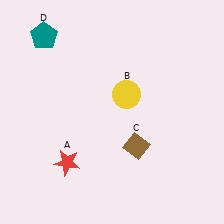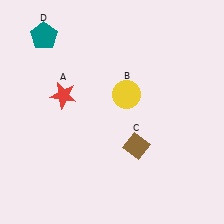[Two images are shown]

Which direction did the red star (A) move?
The red star (A) moved up.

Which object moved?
The red star (A) moved up.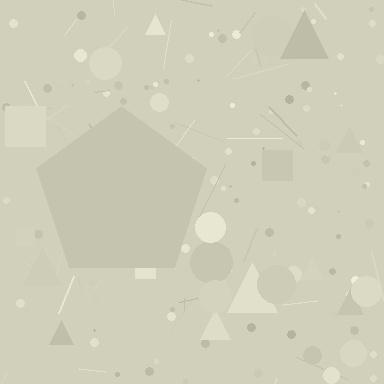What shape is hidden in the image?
A pentagon is hidden in the image.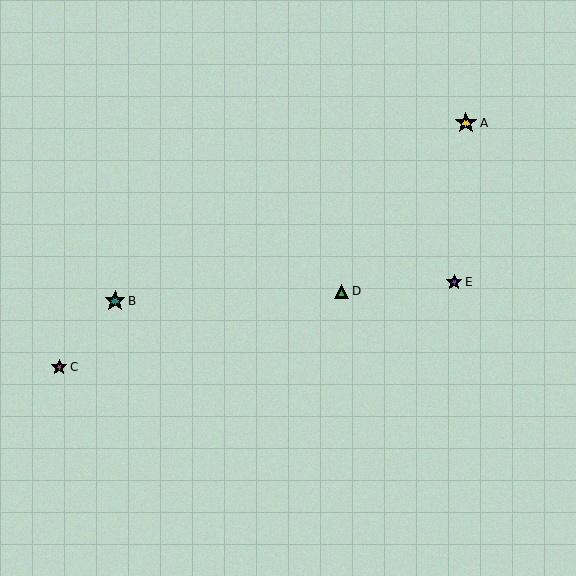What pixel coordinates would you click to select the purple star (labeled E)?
Click at (454, 282) to select the purple star E.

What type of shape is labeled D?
Shape D is a green triangle.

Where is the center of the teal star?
The center of the teal star is at (115, 301).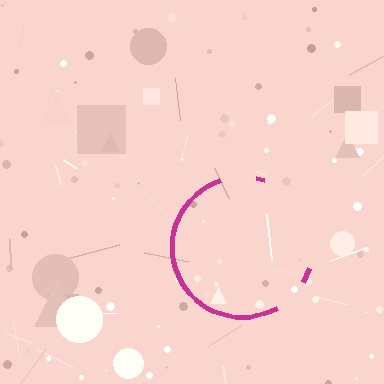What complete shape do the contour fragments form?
The contour fragments form a circle.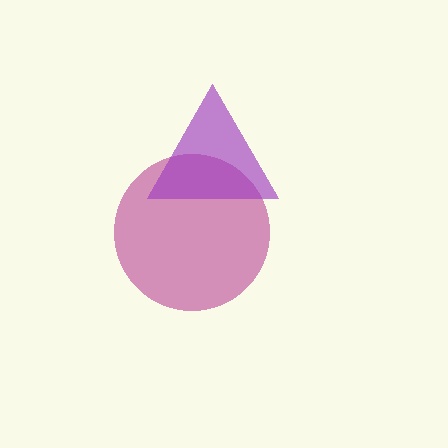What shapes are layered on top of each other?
The layered shapes are: a magenta circle, a purple triangle.